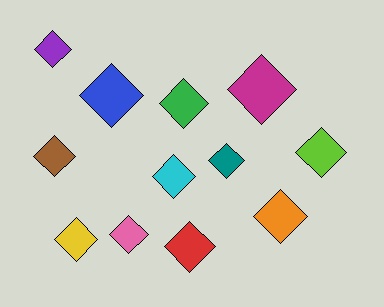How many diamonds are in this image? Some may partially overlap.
There are 12 diamonds.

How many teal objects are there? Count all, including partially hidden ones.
There is 1 teal object.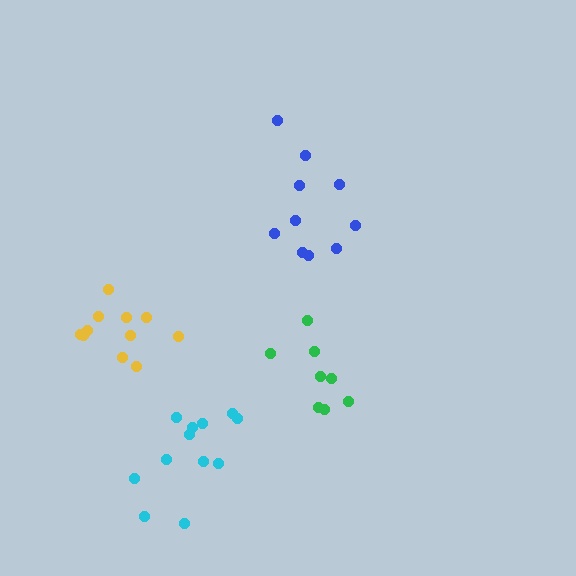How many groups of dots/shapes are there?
There are 4 groups.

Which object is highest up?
The blue cluster is topmost.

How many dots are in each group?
Group 1: 11 dots, Group 2: 12 dots, Group 3: 8 dots, Group 4: 10 dots (41 total).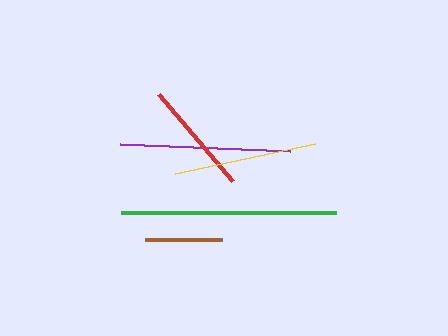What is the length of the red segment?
The red segment is approximately 114 pixels long.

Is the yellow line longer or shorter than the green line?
The green line is longer than the yellow line.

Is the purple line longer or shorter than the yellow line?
The purple line is longer than the yellow line.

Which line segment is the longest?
The green line is the longest at approximately 215 pixels.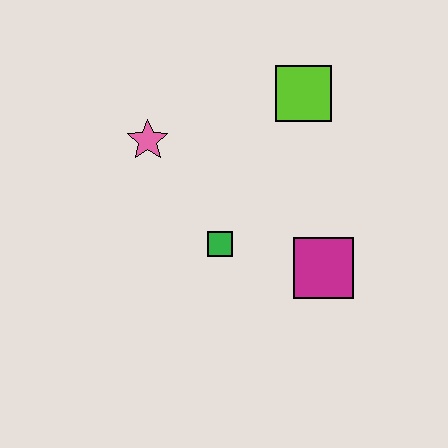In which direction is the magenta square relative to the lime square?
The magenta square is below the lime square.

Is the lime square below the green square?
No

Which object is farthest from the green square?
The lime square is farthest from the green square.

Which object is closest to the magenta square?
The green square is closest to the magenta square.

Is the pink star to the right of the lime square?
No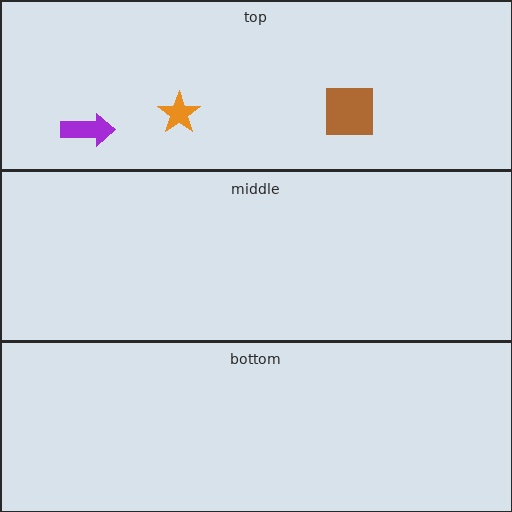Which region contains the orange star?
The top region.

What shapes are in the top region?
The brown square, the orange star, the purple arrow.